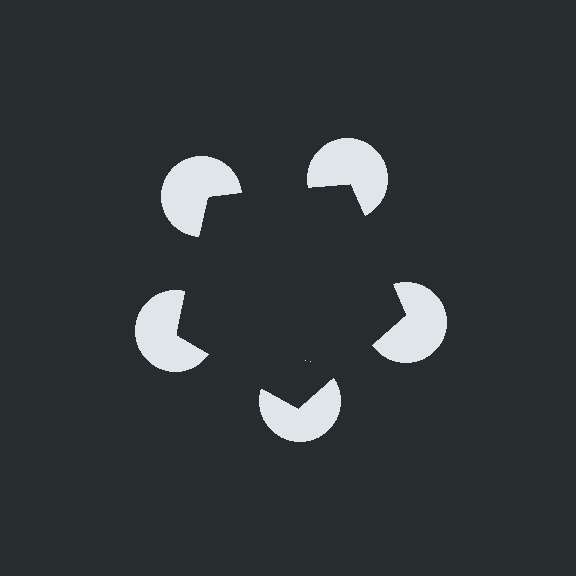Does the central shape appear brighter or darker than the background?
It typically appears slightly darker than the background, even though no actual brightness change is drawn.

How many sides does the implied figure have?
5 sides.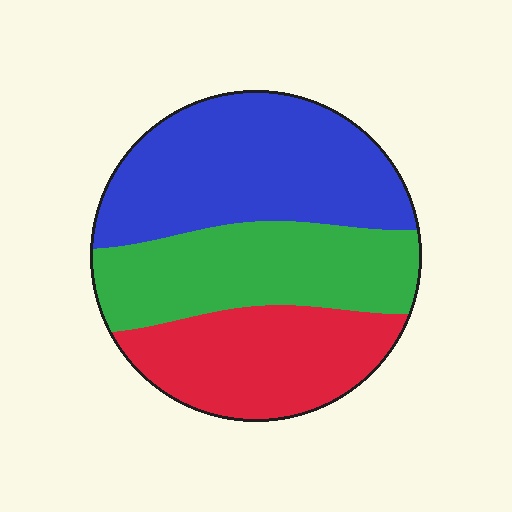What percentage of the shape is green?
Green covers about 30% of the shape.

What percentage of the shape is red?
Red covers 28% of the shape.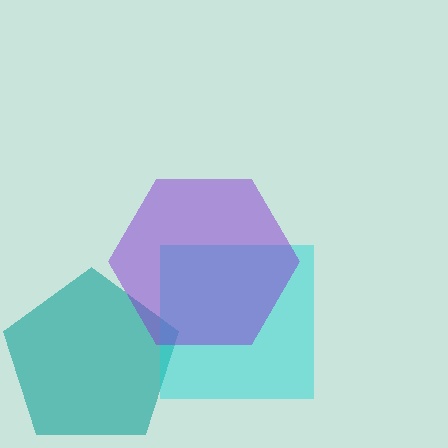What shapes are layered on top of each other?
The layered shapes are: a teal pentagon, a cyan square, a purple hexagon.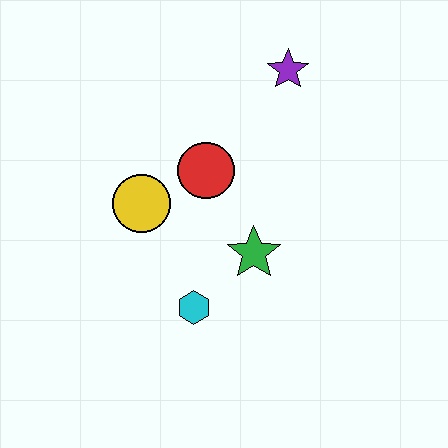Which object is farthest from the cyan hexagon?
The purple star is farthest from the cyan hexagon.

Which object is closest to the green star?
The cyan hexagon is closest to the green star.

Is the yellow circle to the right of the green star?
No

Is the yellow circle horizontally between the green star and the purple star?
No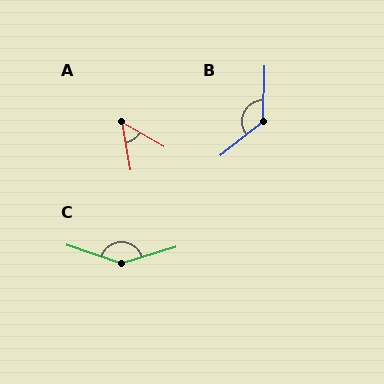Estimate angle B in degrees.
Approximately 130 degrees.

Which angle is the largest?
C, at approximately 144 degrees.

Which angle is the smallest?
A, at approximately 50 degrees.